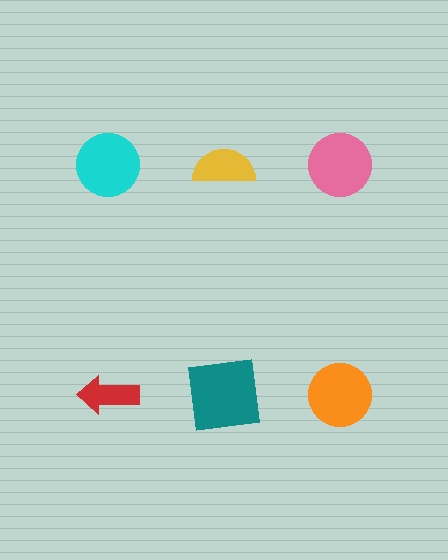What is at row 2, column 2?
A teal square.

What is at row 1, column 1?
A cyan circle.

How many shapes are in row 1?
3 shapes.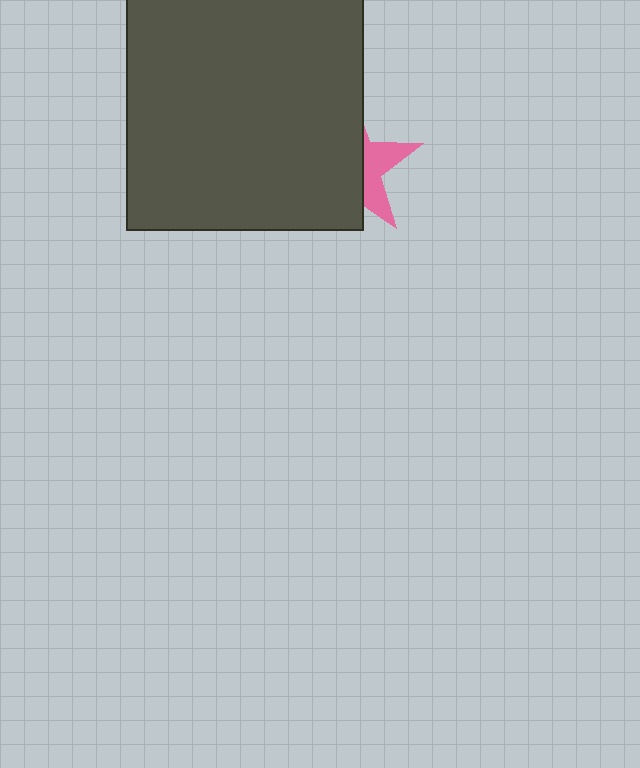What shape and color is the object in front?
The object in front is a dark gray square.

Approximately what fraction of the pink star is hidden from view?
Roughly 66% of the pink star is hidden behind the dark gray square.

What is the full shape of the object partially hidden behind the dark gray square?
The partially hidden object is a pink star.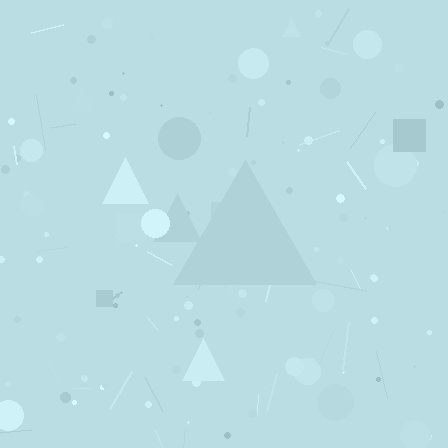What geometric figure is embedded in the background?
A triangle is embedded in the background.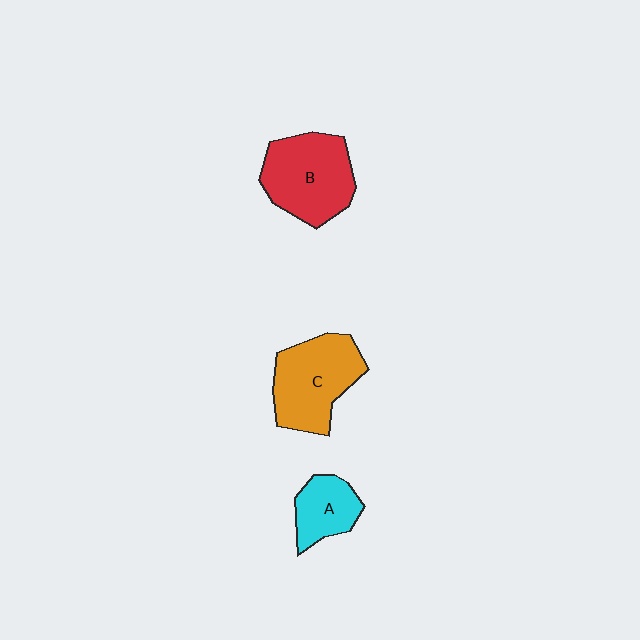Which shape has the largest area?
Shape B (red).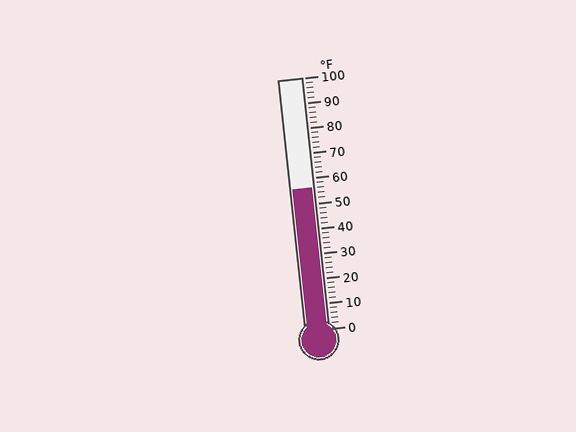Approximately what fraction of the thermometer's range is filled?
The thermometer is filled to approximately 55% of its range.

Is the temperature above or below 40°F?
The temperature is above 40°F.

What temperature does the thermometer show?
The thermometer shows approximately 56°F.